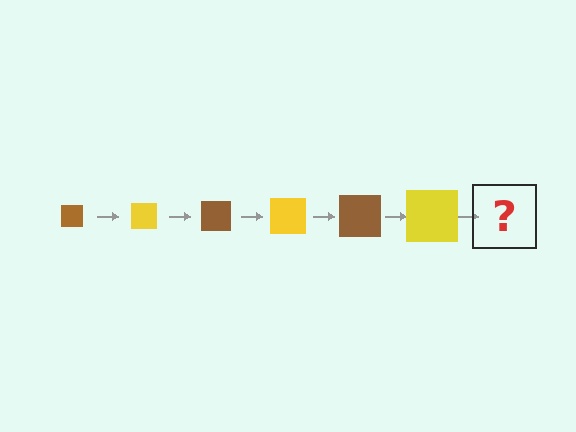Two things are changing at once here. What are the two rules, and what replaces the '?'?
The two rules are that the square grows larger each step and the color cycles through brown and yellow. The '?' should be a brown square, larger than the previous one.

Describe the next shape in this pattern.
It should be a brown square, larger than the previous one.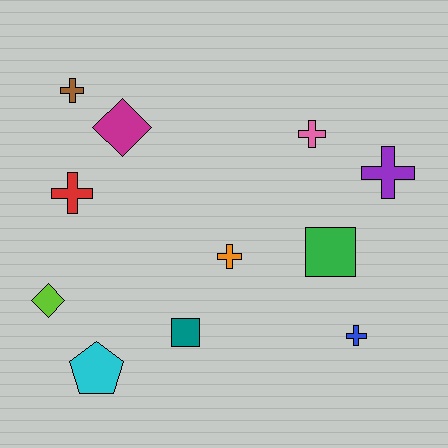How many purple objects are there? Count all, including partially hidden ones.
There is 1 purple object.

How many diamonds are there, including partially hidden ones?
There are 2 diamonds.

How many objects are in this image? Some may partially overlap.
There are 11 objects.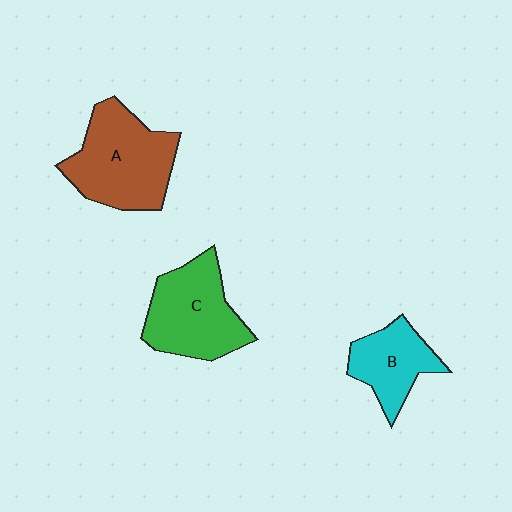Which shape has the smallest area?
Shape B (cyan).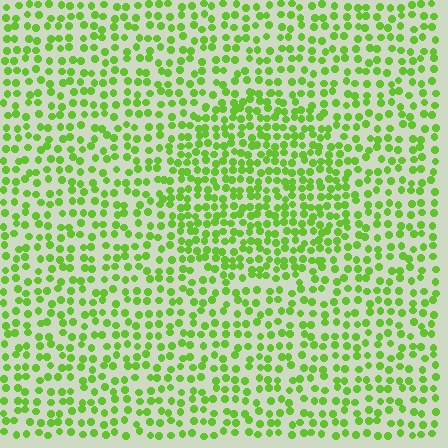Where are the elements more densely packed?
The elements are more densely packed inside the circle boundary.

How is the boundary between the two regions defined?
The boundary is defined by a change in element density (approximately 1.6x ratio). All elements are the same color, size, and shape.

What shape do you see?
I see a circle.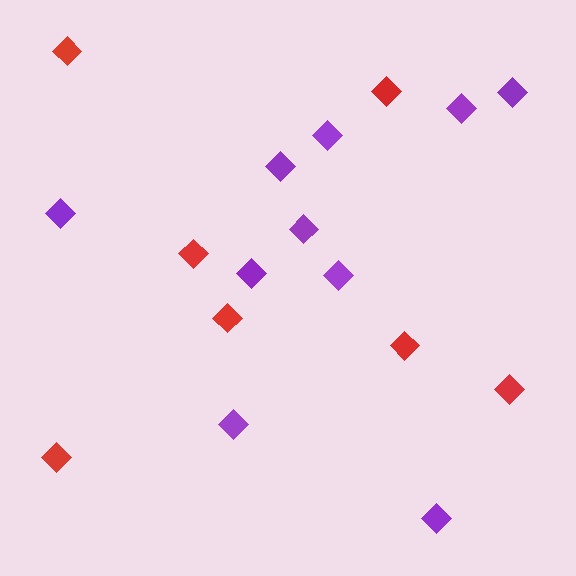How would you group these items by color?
There are 2 groups: one group of red diamonds (7) and one group of purple diamonds (10).